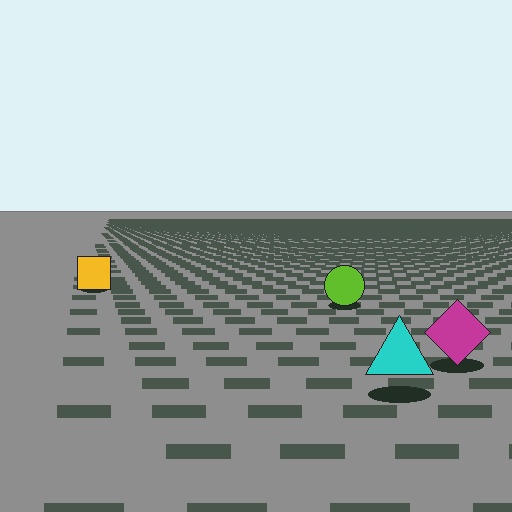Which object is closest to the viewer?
The cyan triangle is closest. The texture marks near it are larger and more spread out.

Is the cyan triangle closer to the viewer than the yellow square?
Yes. The cyan triangle is closer — you can tell from the texture gradient: the ground texture is coarser near it.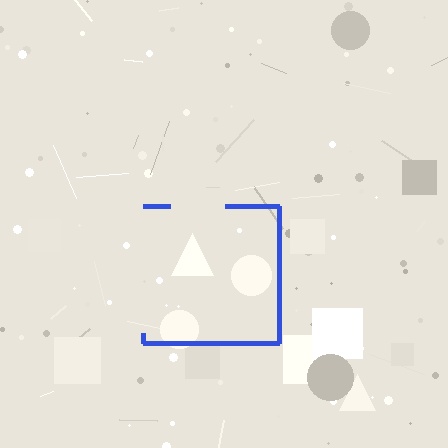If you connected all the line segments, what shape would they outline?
They would outline a square.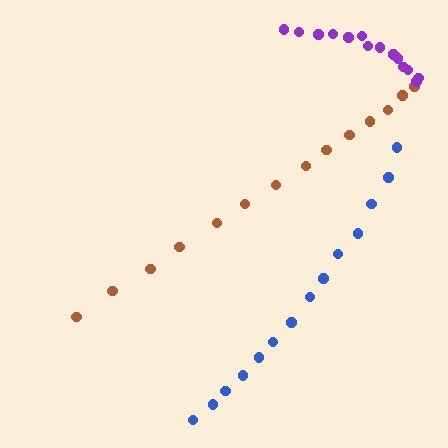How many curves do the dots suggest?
There are 3 distinct paths.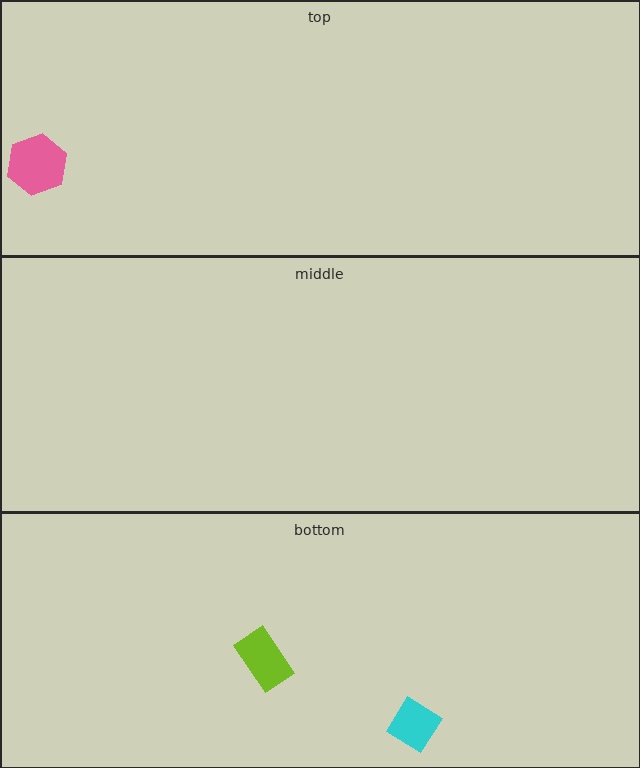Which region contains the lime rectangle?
The bottom region.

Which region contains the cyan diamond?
The bottom region.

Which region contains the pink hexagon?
The top region.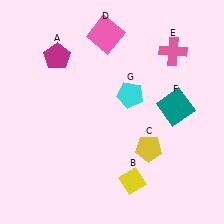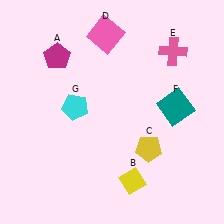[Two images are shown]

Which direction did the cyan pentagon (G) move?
The cyan pentagon (G) moved left.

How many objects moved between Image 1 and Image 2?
1 object moved between the two images.